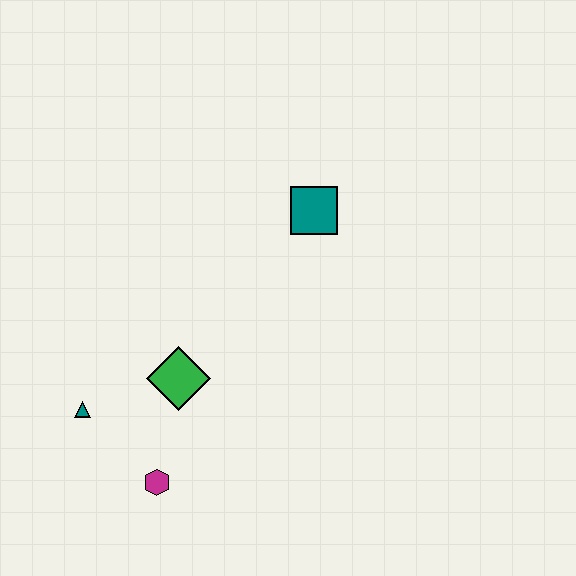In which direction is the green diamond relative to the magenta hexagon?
The green diamond is above the magenta hexagon.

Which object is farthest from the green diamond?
The teal square is farthest from the green diamond.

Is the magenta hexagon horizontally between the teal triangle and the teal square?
Yes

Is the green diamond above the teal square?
No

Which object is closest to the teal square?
The green diamond is closest to the teal square.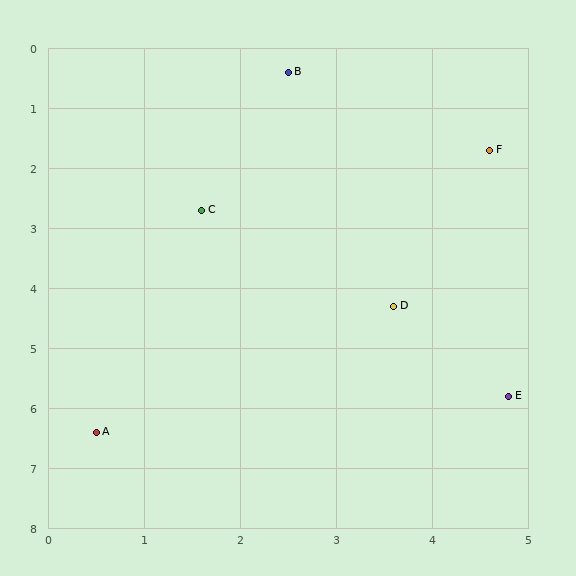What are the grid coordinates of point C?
Point C is at approximately (1.6, 2.7).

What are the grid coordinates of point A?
Point A is at approximately (0.5, 6.4).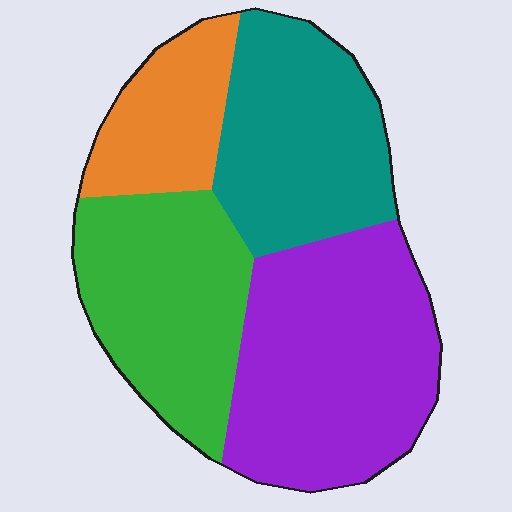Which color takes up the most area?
Purple, at roughly 35%.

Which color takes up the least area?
Orange, at roughly 15%.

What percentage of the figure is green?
Green covers 26% of the figure.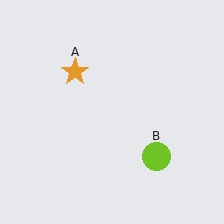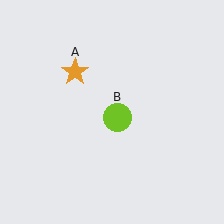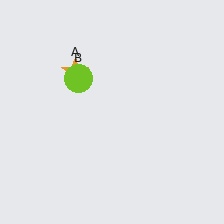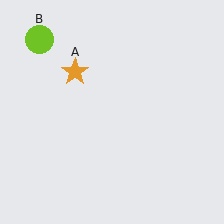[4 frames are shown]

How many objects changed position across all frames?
1 object changed position: lime circle (object B).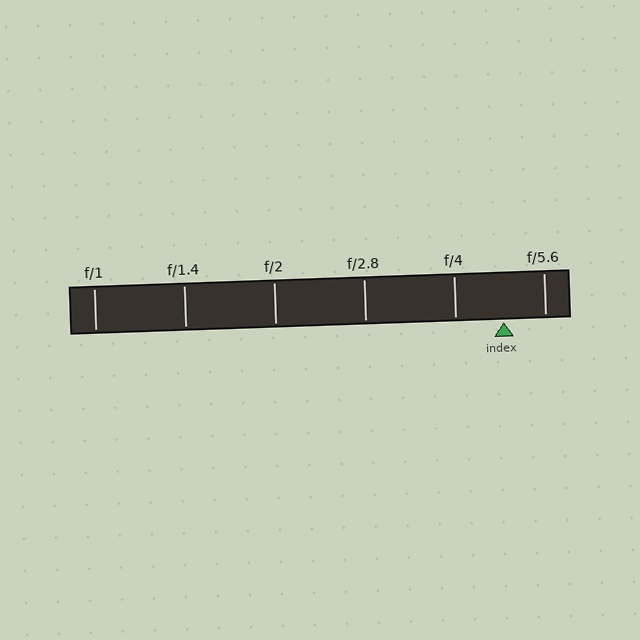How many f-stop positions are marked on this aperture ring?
There are 6 f-stop positions marked.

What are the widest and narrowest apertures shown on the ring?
The widest aperture shown is f/1 and the narrowest is f/5.6.